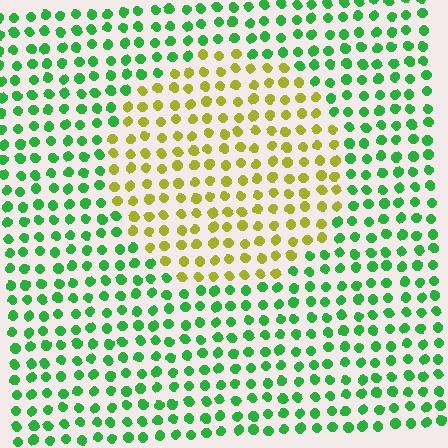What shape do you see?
I see a circle.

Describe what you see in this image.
The image is filled with small green elements in a uniform arrangement. A circle-shaped region is visible where the elements are tinted to a slightly different hue, forming a subtle color boundary.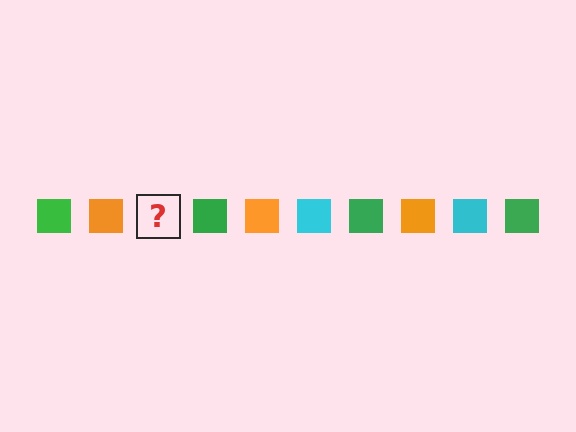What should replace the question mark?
The question mark should be replaced with a cyan square.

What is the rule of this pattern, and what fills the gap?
The rule is that the pattern cycles through green, orange, cyan squares. The gap should be filled with a cyan square.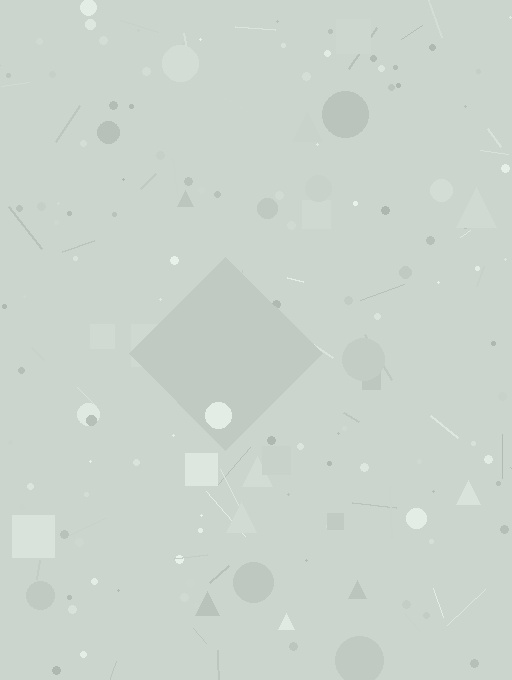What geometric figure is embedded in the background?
A diamond is embedded in the background.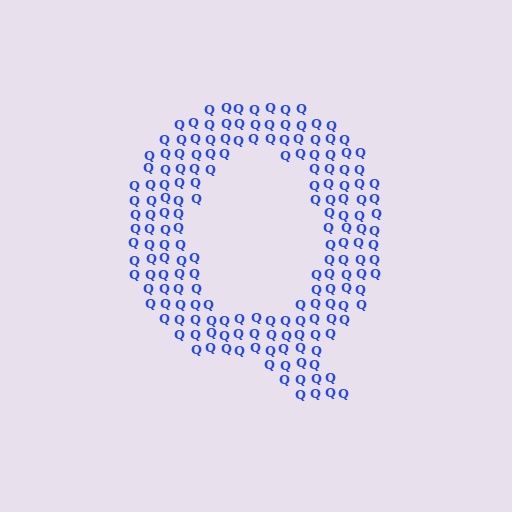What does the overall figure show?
The overall figure shows the letter Q.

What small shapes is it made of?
It is made of small letter Q's.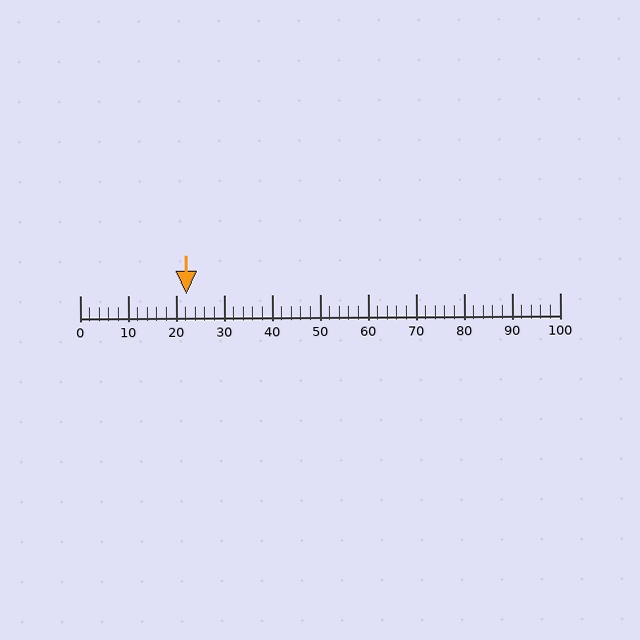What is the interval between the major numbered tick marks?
The major tick marks are spaced 10 units apart.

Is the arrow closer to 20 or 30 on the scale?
The arrow is closer to 20.